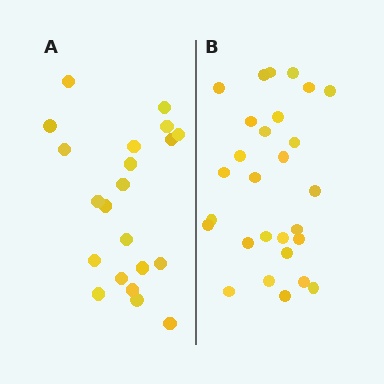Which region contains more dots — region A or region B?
Region B (the right region) has more dots.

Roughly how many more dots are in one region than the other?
Region B has roughly 8 or so more dots than region A.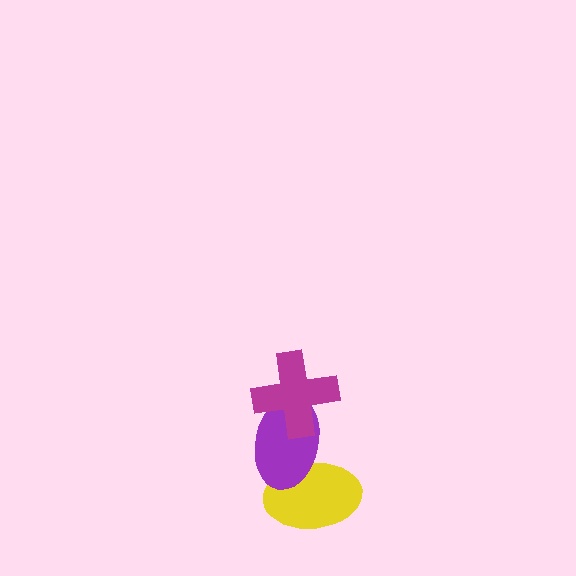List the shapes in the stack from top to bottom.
From top to bottom: the magenta cross, the purple ellipse, the yellow ellipse.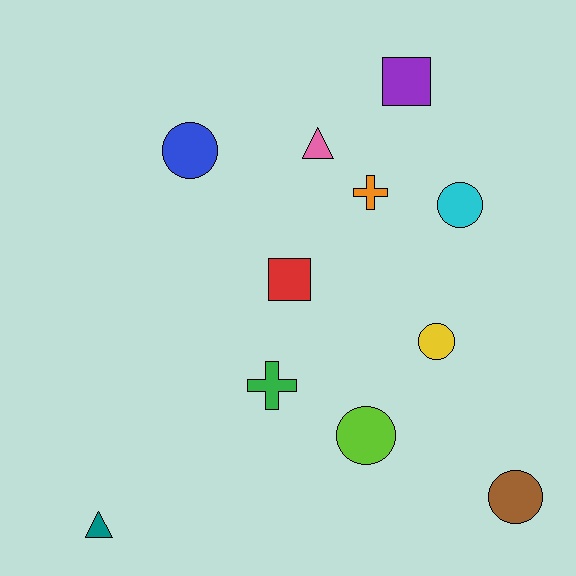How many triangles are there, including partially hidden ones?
There are 2 triangles.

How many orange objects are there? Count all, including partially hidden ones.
There is 1 orange object.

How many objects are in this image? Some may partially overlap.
There are 11 objects.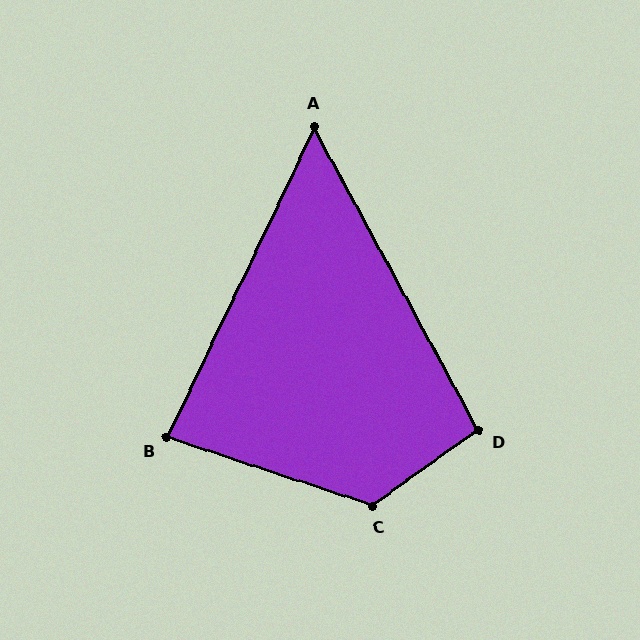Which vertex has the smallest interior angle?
A, at approximately 54 degrees.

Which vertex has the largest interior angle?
C, at approximately 126 degrees.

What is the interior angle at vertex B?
Approximately 83 degrees (acute).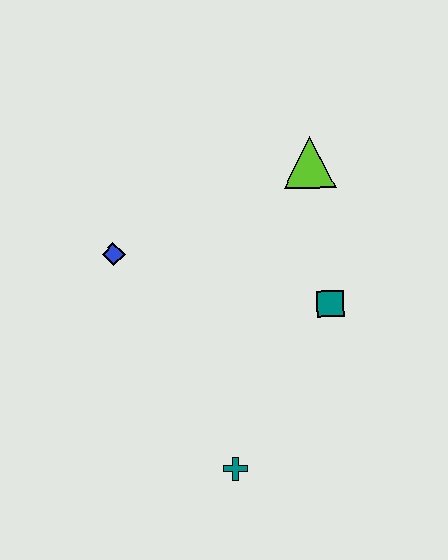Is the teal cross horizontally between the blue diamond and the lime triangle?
Yes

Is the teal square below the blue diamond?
Yes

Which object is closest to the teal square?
The lime triangle is closest to the teal square.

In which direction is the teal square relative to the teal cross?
The teal square is above the teal cross.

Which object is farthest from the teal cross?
The lime triangle is farthest from the teal cross.